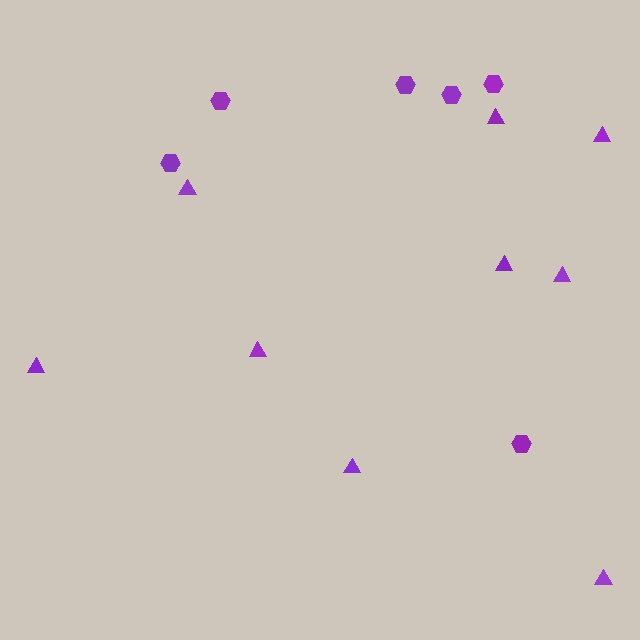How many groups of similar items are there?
There are 2 groups: one group of hexagons (6) and one group of triangles (9).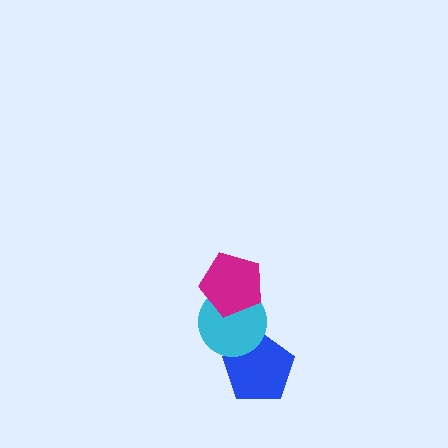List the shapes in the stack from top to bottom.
From top to bottom: the magenta pentagon, the cyan circle, the blue pentagon.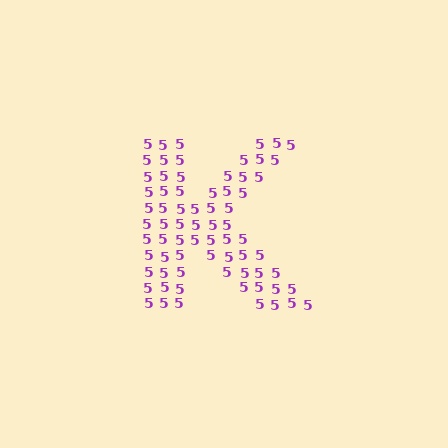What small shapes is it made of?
It is made of small digit 5's.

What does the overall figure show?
The overall figure shows the letter K.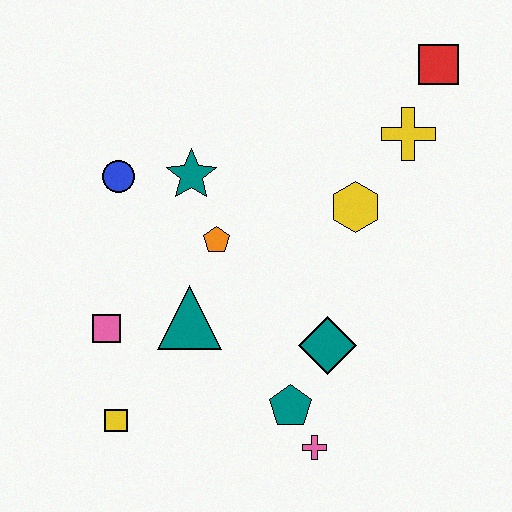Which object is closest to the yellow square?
The pink square is closest to the yellow square.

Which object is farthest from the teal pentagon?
The red square is farthest from the teal pentagon.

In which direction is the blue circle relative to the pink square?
The blue circle is above the pink square.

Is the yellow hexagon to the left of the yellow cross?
Yes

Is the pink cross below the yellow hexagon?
Yes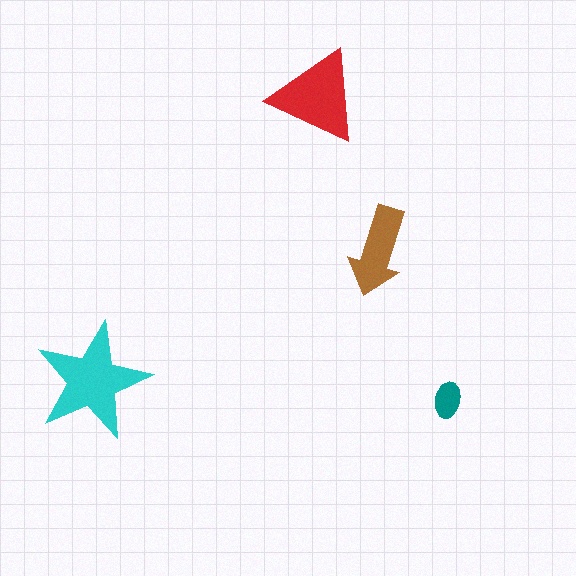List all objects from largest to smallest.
The cyan star, the red triangle, the brown arrow, the teal ellipse.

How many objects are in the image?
There are 4 objects in the image.